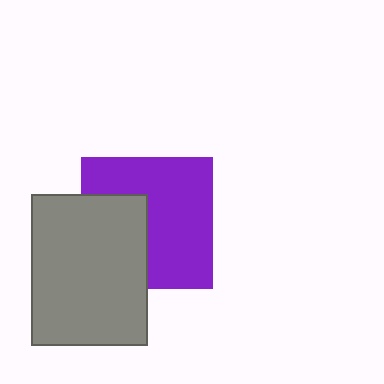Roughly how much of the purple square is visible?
About half of it is visible (roughly 64%).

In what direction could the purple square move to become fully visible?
The purple square could move right. That would shift it out from behind the gray rectangle entirely.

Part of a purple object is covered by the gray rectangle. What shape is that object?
It is a square.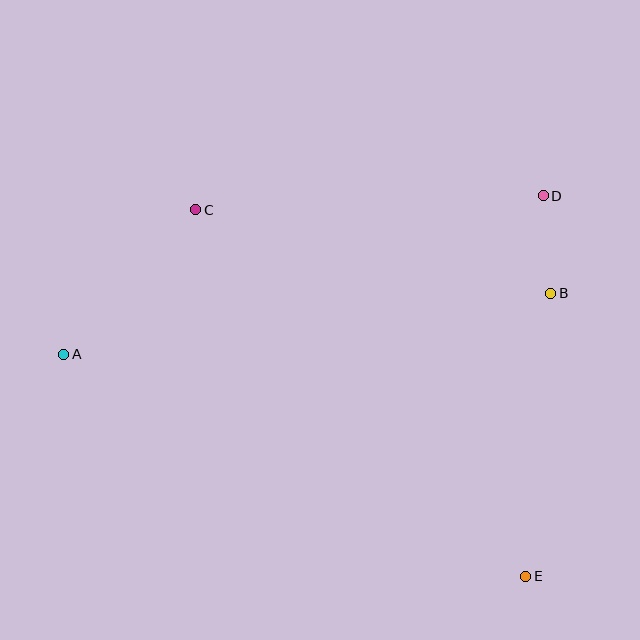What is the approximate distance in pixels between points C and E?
The distance between C and E is approximately 493 pixels.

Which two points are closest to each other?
Points B and D are closest to each other.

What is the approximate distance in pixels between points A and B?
The distance between A and B is approximately 491 pixels.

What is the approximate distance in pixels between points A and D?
The distance between A and D is approximately 505 pixels.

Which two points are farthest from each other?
Points A and E are farthest from each other.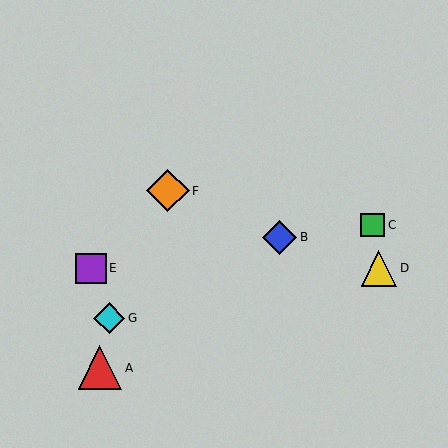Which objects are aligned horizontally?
Objects D, E are aligned horizontally.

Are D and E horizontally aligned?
Yes, both are at y≈268.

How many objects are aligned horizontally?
2 objects (D, E) are aligned horizontally.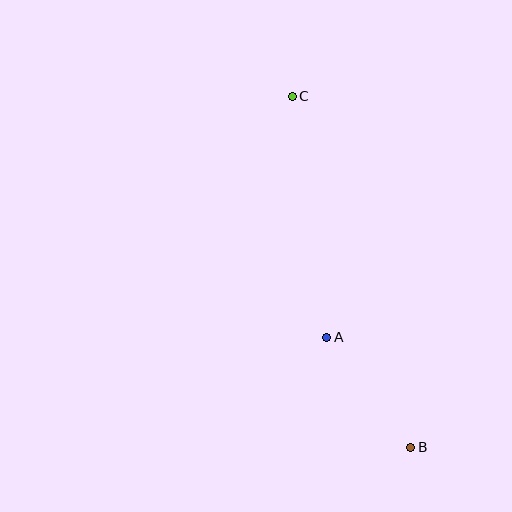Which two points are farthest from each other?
Points B and C are farthest from each other.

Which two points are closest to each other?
Points A and B are closest to each other.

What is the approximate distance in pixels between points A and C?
The distance between A and C is approximately 243 pixels.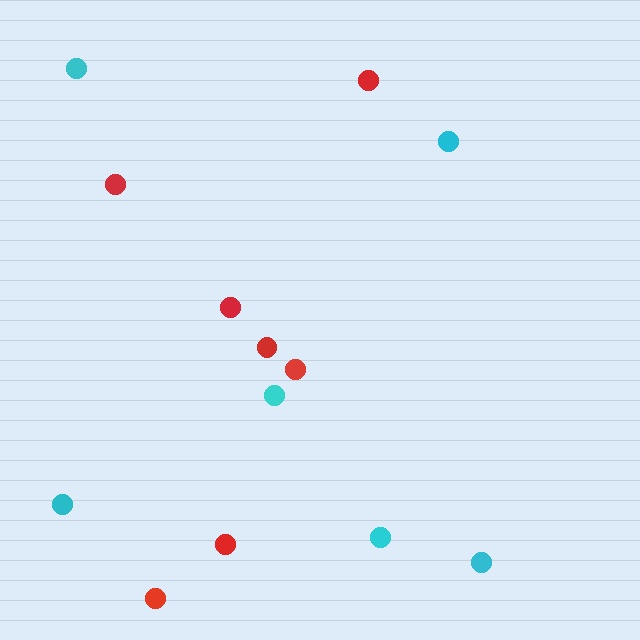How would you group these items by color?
There are 2 groups: one group of cyan circles (6) and one group of red circles (7).